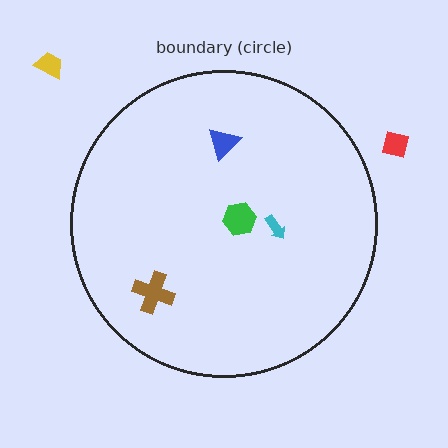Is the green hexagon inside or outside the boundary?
Inside.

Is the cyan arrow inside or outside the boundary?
Inside.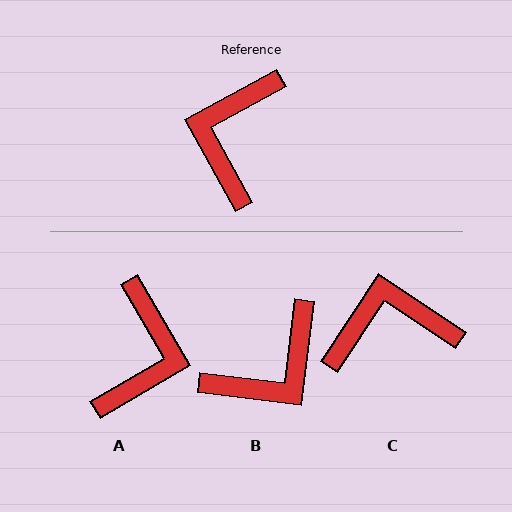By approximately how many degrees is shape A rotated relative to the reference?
Approximately 178 degrees clockwise.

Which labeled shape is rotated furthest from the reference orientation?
A, about 178 degrees away.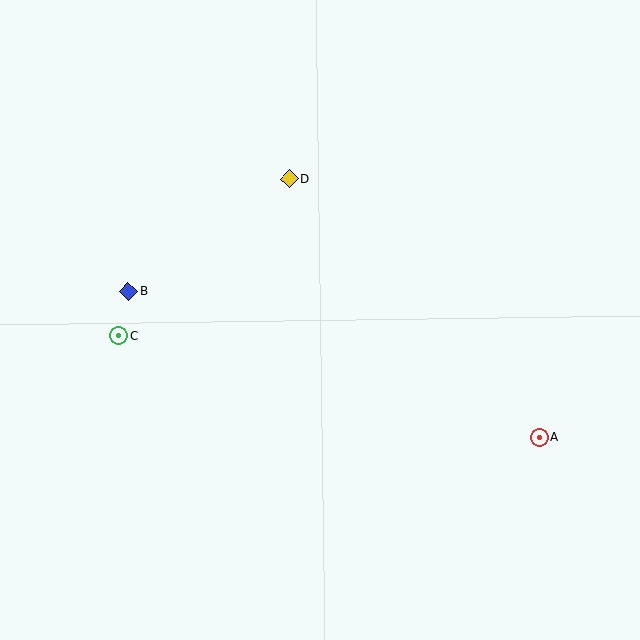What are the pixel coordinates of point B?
Point B is at (128, 292).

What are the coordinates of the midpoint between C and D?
The midpoint between C and D is at (204, 257).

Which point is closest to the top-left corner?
Point B is closest to the top-left corner.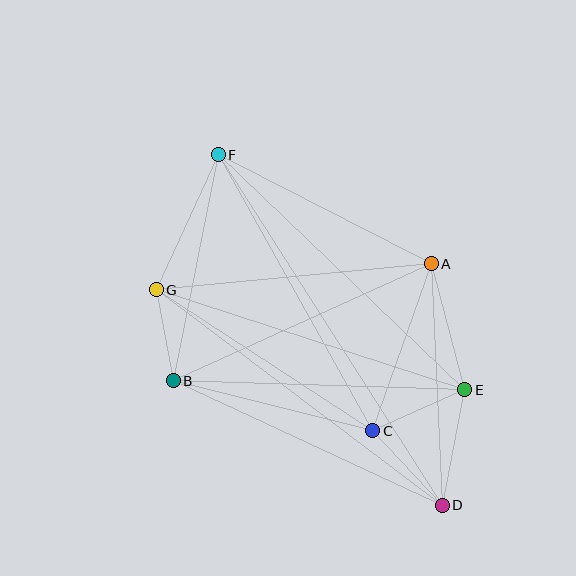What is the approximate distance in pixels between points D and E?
The distance between D and E is approximately 118 pixels.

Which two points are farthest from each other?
Points D and F are farthest from each other.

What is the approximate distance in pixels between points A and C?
The distance between A and C is approximately 177 pixels.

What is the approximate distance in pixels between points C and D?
The distance between C and D is approximately 102 pixels.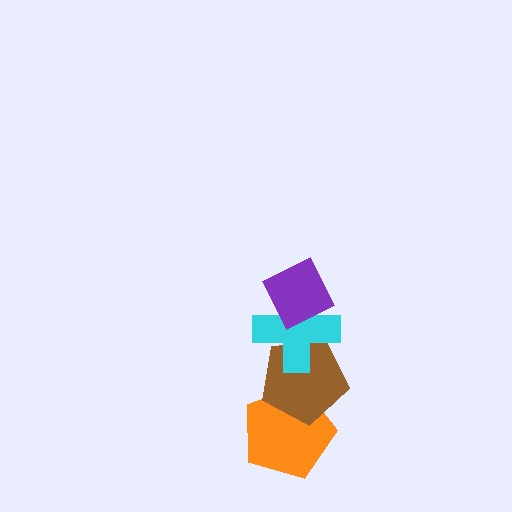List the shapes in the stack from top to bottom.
From top to bottom: the purple diamond, the cyan cross, the brown pentagon, the orange pentagon.